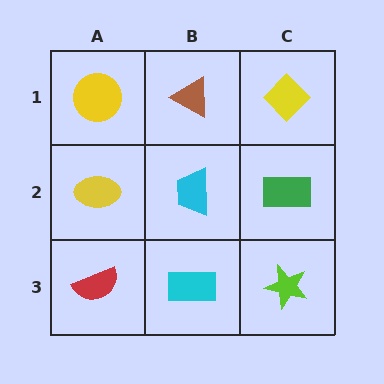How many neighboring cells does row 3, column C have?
2.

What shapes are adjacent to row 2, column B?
A brown triangle (row 1, column B), a cyan rectangle (row 3, column B), a yellow ellipse (row 2, column A), a green rectangle (row 2, column C).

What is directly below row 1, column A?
A yellow ellipse.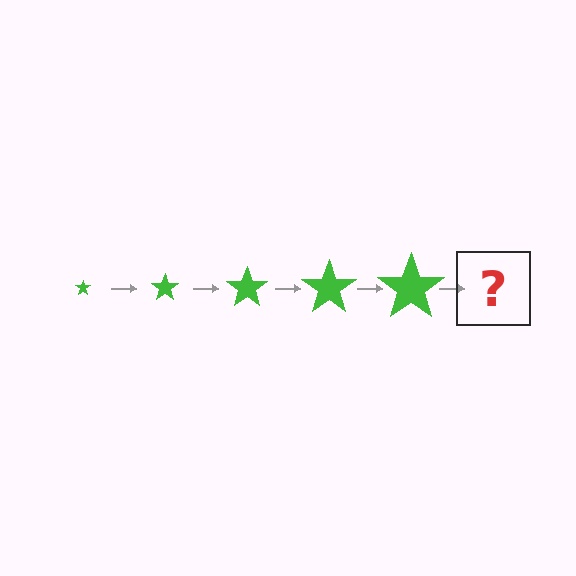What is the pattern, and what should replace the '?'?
The pattern is that the star gets progressively larger each step. The '?' should be a green star, larger than the previous one.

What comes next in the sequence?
The next element should be a green star, larger than the previous one.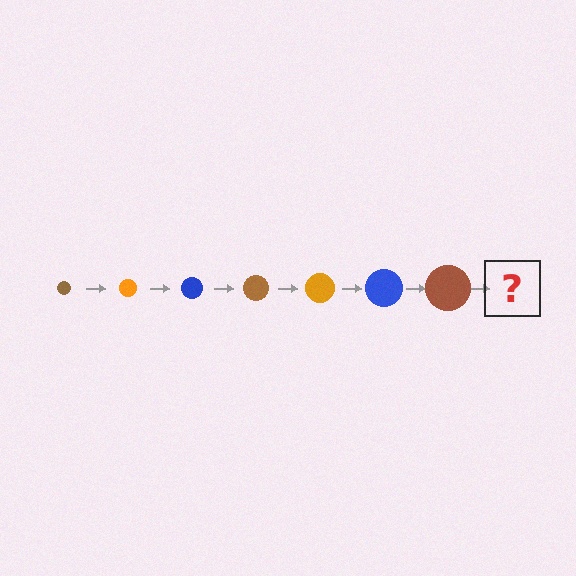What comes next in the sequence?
The next element should be an orange circle, larger than the previous one.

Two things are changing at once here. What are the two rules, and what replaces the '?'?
The two rules are that the circle grows larger each step and the color cycles through brown, orange, and blue. The '?' should be an orange circle, larger than the previous one.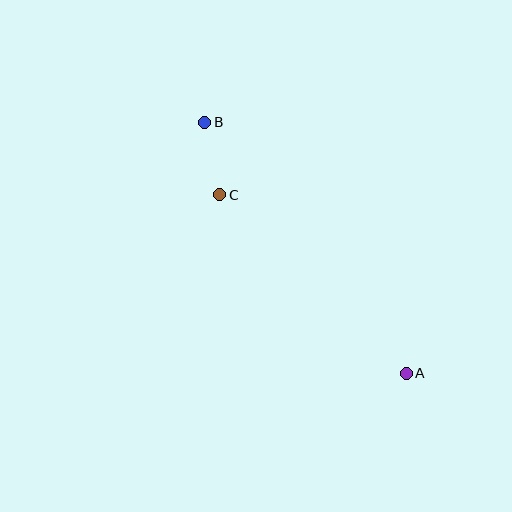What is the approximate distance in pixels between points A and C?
The distance between A and C is approximately 258 pixels.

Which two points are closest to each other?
Points B and C are closest to each other.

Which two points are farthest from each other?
Points A and B are farthest from each other.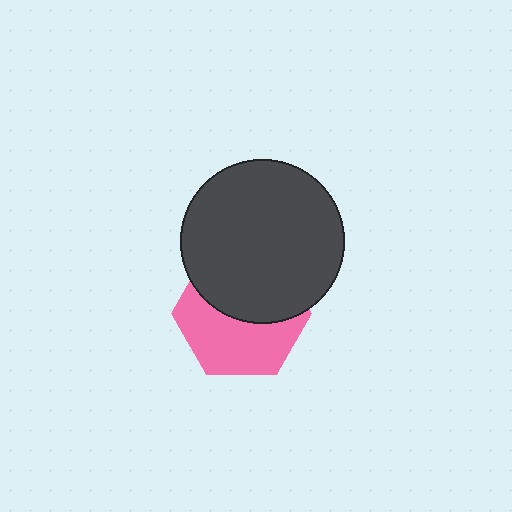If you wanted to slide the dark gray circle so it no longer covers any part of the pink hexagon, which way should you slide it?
Slide it up — that is the most direct way to separate the two shapes.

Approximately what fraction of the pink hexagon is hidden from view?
Roughly 48% of the pink hexagon is hidden behind the dark gray circle.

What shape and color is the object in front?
The object in front is a dark gray circle.